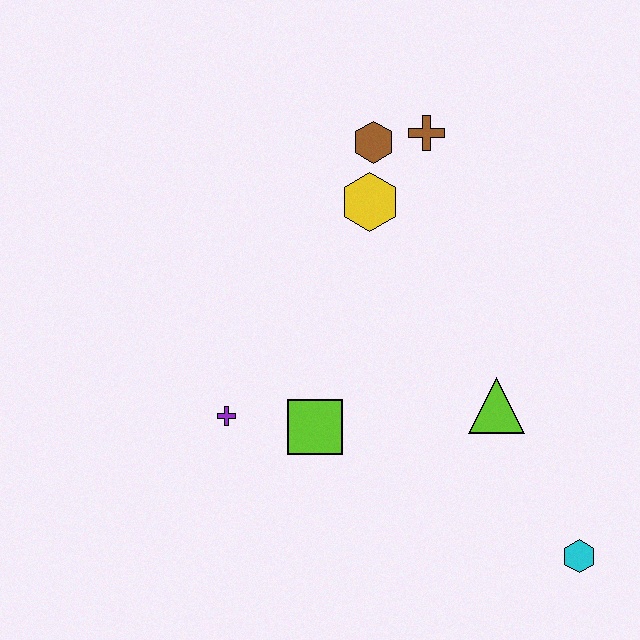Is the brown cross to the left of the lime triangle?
Yes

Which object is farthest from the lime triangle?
The brown hexagon is farthest from the lime triangle.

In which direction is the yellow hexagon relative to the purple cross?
The yellow hexagon is above the purple cross.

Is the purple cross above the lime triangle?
No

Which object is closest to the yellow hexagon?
The brown hexagon is closest to the yellow hexagon.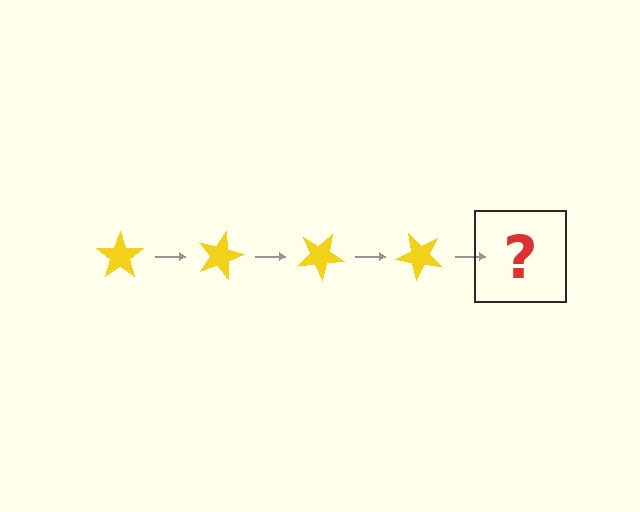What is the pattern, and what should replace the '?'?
The pattern is that the star rotates 15 degrees each step. The '?' should be a yellow star rotated 60 degrees.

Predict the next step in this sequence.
The next step is a yellow star rotated 60 degrees.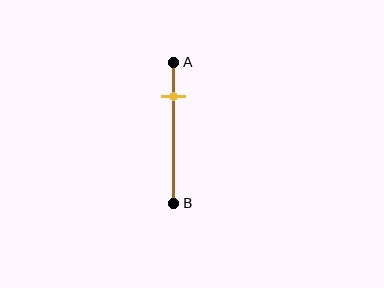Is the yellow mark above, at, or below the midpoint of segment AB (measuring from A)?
The yellow mark is above the midpoint of segment AB.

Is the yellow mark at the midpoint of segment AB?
No, the mark is at about 25% from A, not at the 50% midpoint.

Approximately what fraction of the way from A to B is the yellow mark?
The yellow mark is approximately 25% of the way from A to B.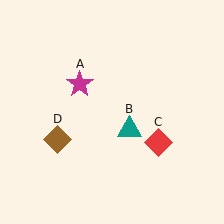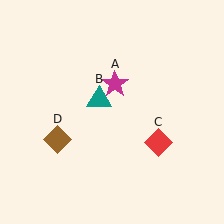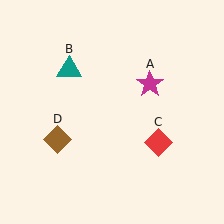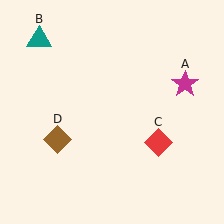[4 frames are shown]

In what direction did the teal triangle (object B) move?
The teal triangle (object B) moved up and to the left.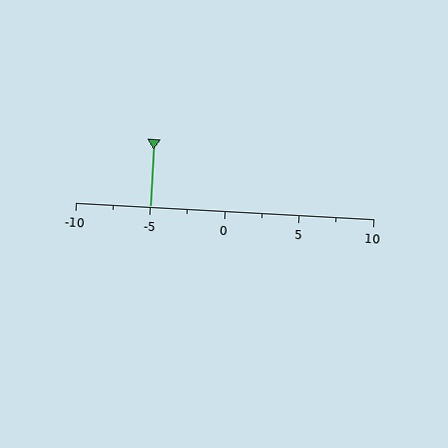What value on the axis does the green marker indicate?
The marker indicates approximately -5.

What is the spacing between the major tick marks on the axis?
The major ticks are spaced 5 apart.